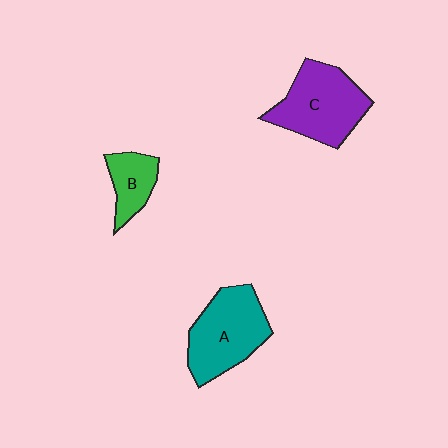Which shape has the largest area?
Shape C (purple).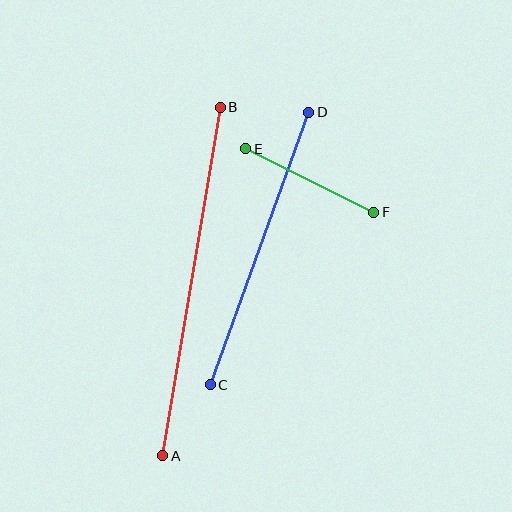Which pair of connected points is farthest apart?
Points A and B are farthest apart.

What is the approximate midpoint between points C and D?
The midpoint is at approximately (259, 249) pixels.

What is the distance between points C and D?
The distance is approximately 290 pixels.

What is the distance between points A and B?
The distance is approximately 353 pixels.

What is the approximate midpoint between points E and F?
The midpoint is at approximately (310, 181) pixels.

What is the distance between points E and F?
The distance is approximately 143 pixels.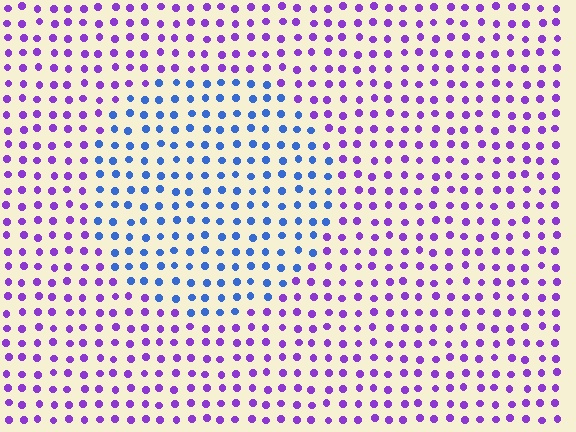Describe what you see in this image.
The image is filled with small purple elements in a uniform arrangement. A circle-shaped region is visible where the elements are tinted to a slightly different hue, forming a subtle color boundary.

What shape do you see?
I see a circle.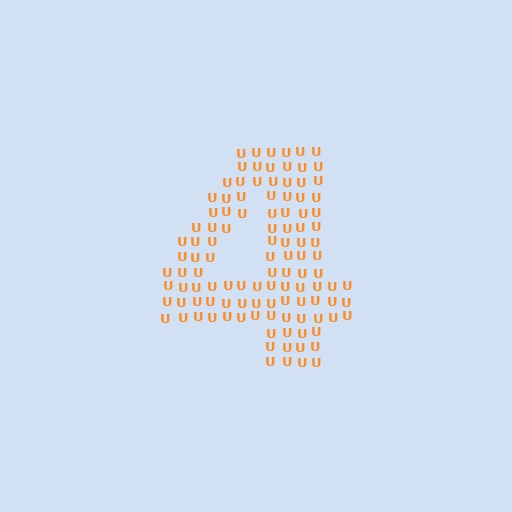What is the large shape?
The large shape is the digit 4.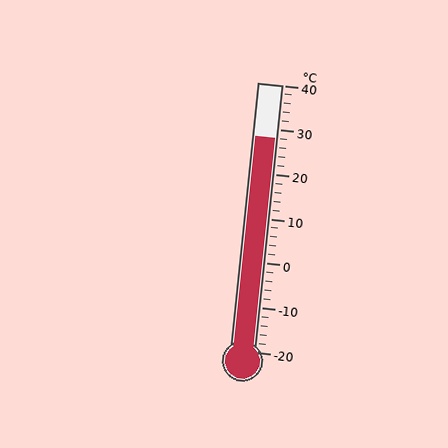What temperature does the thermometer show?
The thermometer shows approximately 28°C.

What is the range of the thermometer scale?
The thermometer scale ranges from -20°C to 40°C.